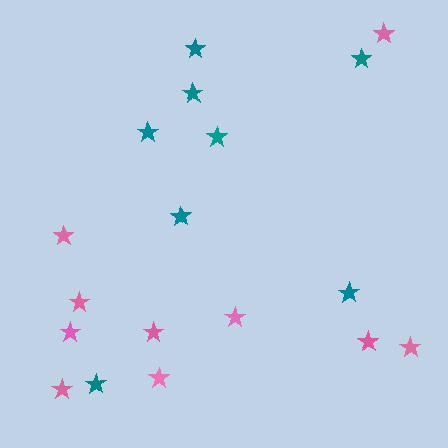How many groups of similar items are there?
There are 2 groups: one group of teal stars (8) and one group of pink stars (10).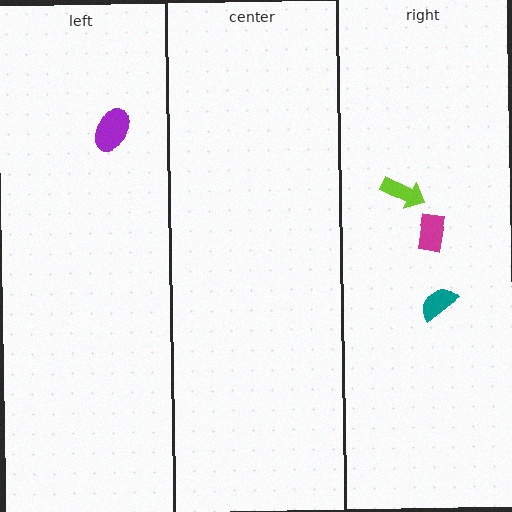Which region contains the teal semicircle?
The right region.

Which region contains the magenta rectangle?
The right region.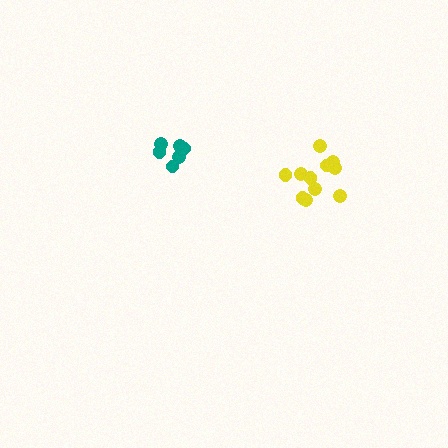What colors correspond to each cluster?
The clusters are colored: yellow, teal.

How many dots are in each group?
Group 1: 11 dots, Group 2: 6 dots (17 total).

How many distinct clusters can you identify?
There are 2 distinct clusters.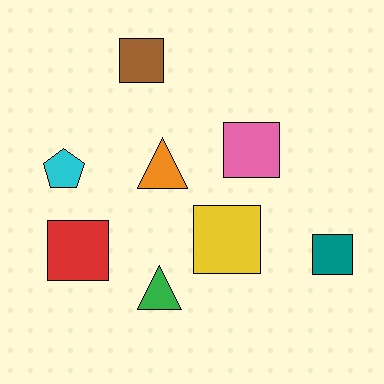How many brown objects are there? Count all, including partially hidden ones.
There is 1 brown object.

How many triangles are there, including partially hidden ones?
There are 2 triangles.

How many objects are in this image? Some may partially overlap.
There are 8 objects.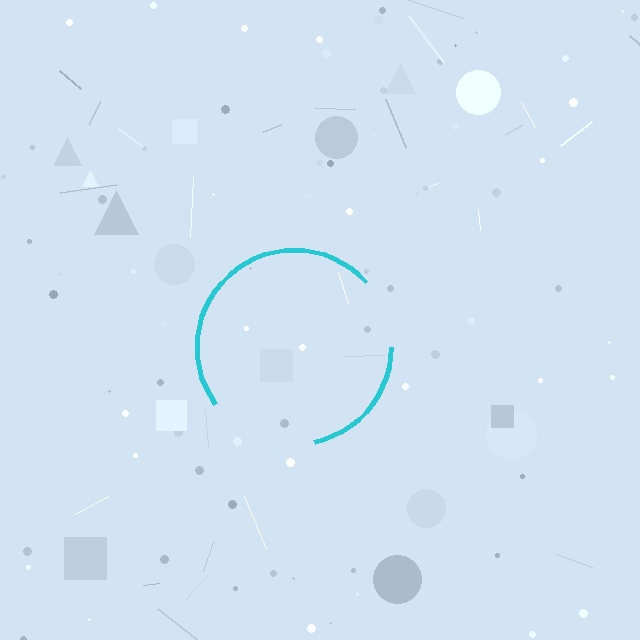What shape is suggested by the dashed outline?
The dashed outline suggests a circle.